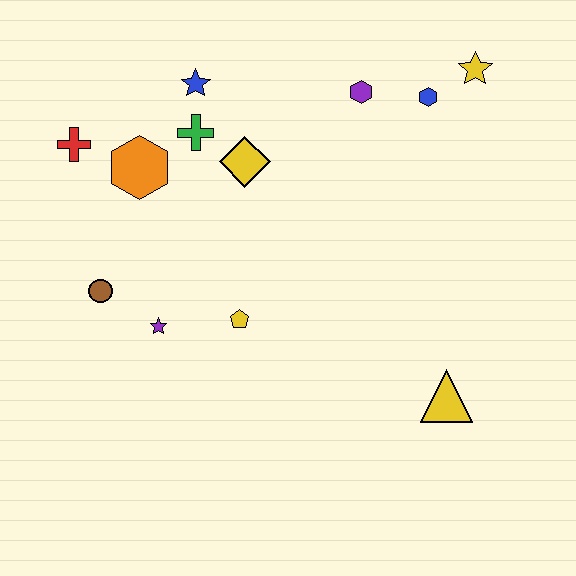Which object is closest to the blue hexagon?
The yellow star is closest to the blue hexagon.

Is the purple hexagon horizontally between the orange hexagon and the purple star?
No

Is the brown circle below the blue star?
Yes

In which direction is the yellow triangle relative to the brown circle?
The yellow triangle is to the right of the brown circle.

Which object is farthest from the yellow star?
The brown circle is farthest from the yellow star.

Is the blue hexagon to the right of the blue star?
Yes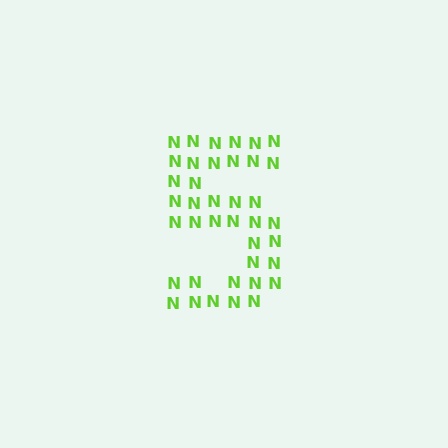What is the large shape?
The large shape is the digit 5.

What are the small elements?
The small elements are letter N's.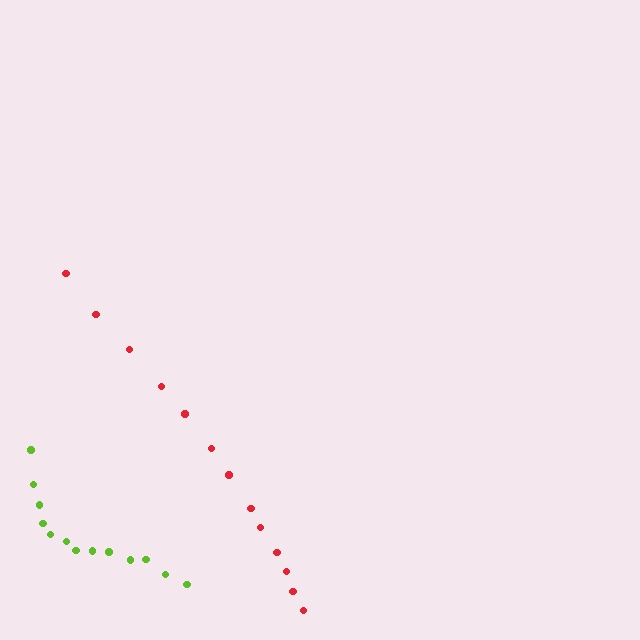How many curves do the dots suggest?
There are 2 distinct paths.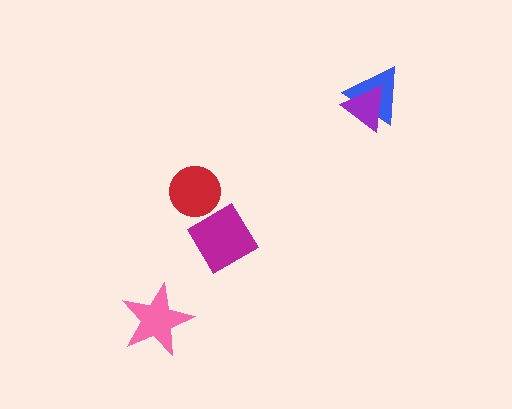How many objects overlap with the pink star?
0 objects overlap with the pink star.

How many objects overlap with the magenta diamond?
1 object overlaps with the magenta diamond.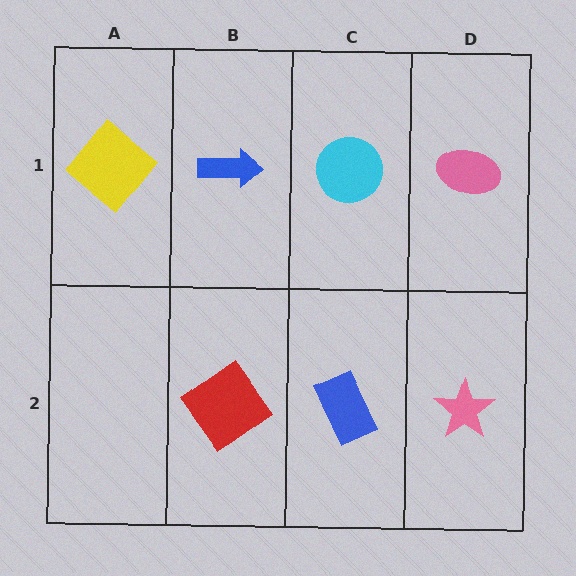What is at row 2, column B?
A red diamond.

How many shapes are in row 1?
4 shapes.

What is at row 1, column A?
A yellow diamond.